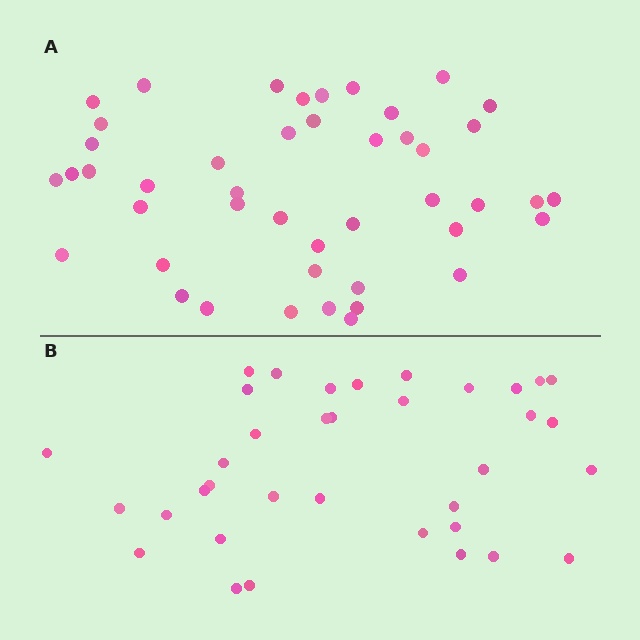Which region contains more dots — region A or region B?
Region A (the top region) has more dots.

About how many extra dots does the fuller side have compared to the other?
Region A has roughly 8 or so more dots than region B.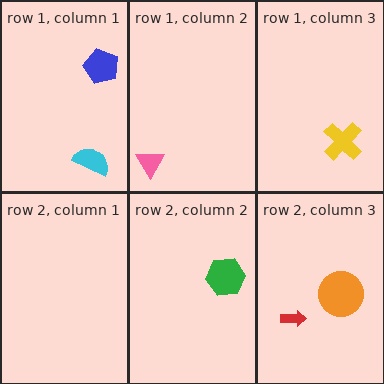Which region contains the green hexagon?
The row 2, column 2 region.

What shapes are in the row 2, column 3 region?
The red arrow, the orange circle.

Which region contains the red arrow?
The row 2, column 3 region.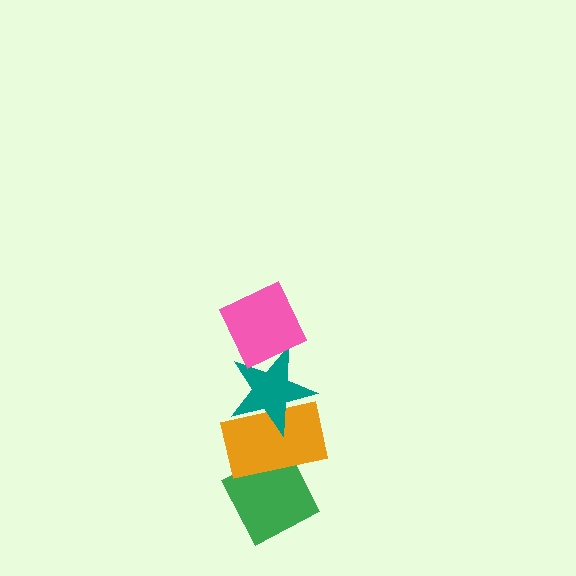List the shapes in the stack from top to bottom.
From top to bottom: the pink diamond, the teal star, the orange rectangle, the green diamond.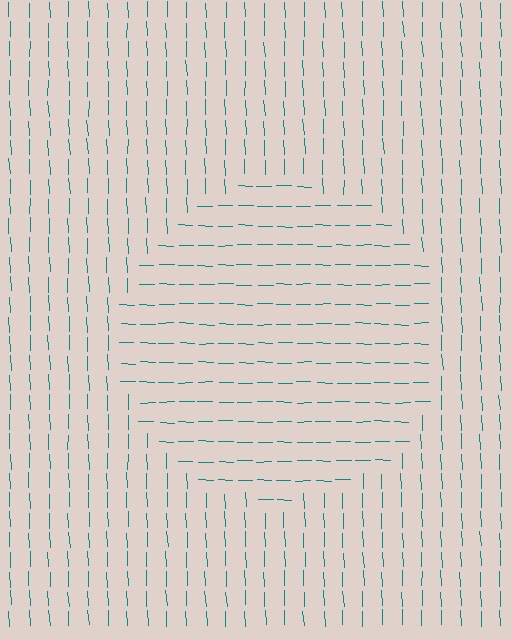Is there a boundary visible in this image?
Yes, there is a texture boundary formed by a change in line orientation.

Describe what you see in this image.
The image is filled with small teal line segments. A circle region in the image has lines oriented differently from the surrounding lines, creating a visible texture boundary.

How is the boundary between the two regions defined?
The boundary is defined purely by a change in line orientation (approximately 87 degrees difference). All lines are the same color and thickness.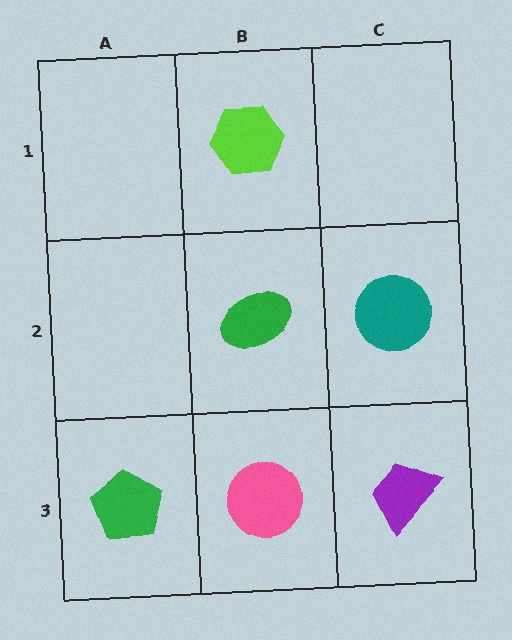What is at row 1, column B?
A lime hexagon.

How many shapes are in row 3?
3 shapes.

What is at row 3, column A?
A green pentagon.